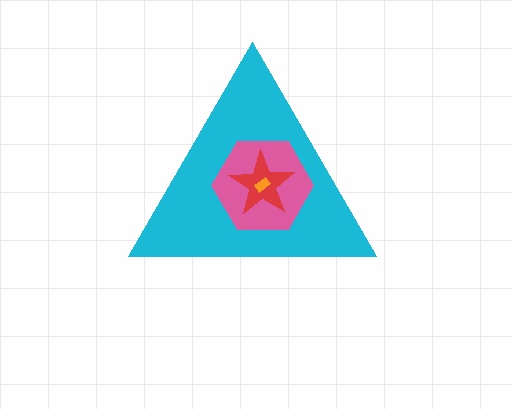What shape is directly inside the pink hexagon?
The red star.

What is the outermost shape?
The cyan triangle.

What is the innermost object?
The orange rectangle.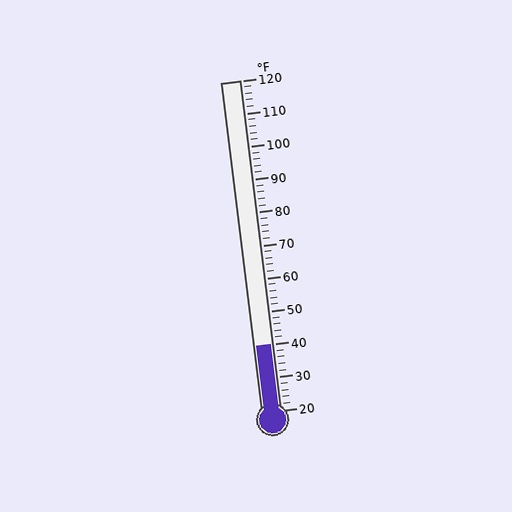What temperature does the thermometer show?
The thermometer shows approximately 40°F.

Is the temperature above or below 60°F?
The temperature is below 60°F.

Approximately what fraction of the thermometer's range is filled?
The thermometer is filled to approximately 20% of its range.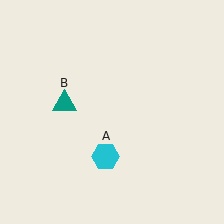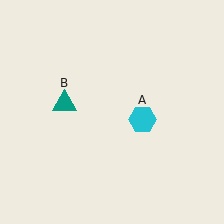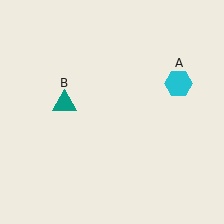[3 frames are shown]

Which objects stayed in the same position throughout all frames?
Teal triangle (object B) remained stationary.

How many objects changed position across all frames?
1 object changed position: cyan hexagon (object A).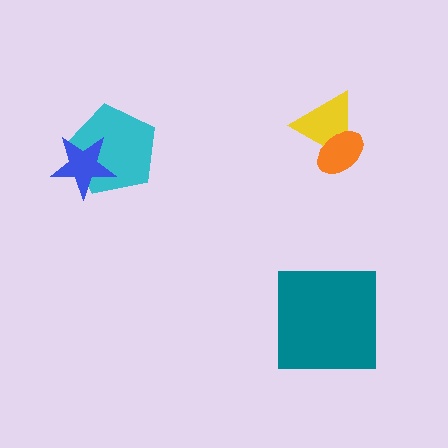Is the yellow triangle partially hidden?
Yes, it is partially covered by another shape.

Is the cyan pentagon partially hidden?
Yes, it is partially covered by another shape.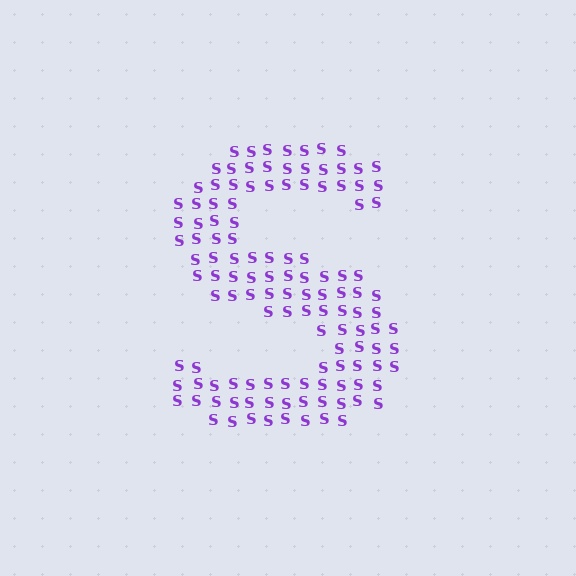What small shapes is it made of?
It is made of small letter S's.